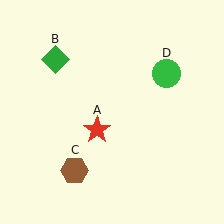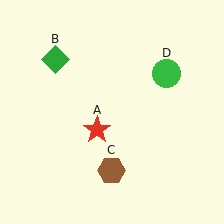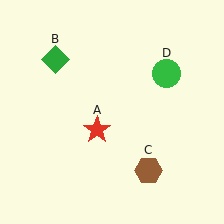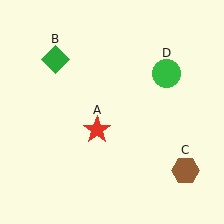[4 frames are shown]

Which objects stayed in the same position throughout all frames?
Red star (object A) and green diamond (object B) and green circle (object D) remained stationary.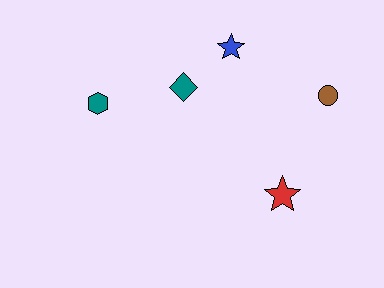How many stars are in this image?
There are 2 stars.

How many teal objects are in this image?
There are 2 teal objects.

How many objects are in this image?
There are 5 objects.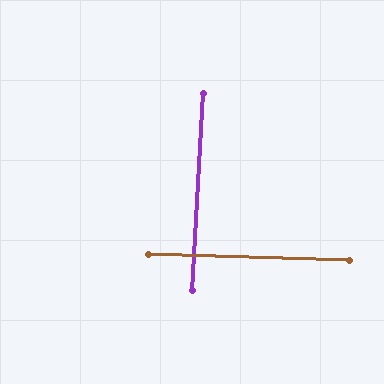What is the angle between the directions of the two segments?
Approximately 88 degrees.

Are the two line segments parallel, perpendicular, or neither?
Perpendicular — they meet at approximately 88°.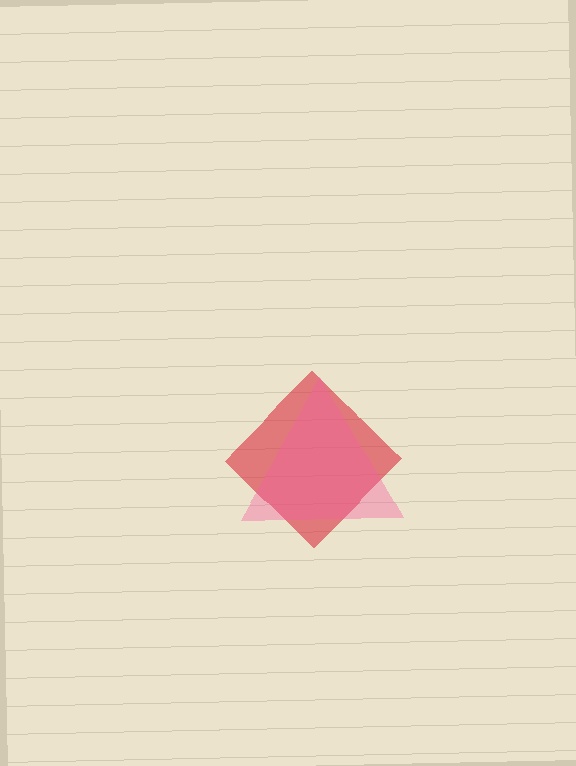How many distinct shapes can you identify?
There are 2 distinct shapes: a red diamond, a pink triangle.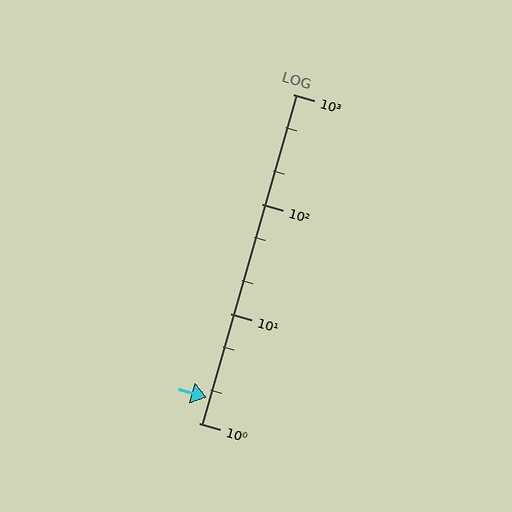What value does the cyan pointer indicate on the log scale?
The pointer indicates approximately 1.7.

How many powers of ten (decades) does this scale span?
The scale spans 3 decades, from 1 to 1000.